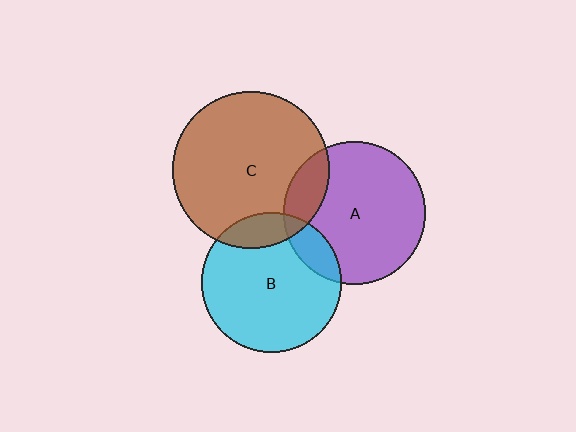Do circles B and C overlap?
Yes.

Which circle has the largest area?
Circle C (brown).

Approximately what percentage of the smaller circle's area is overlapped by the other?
Approximately 15%.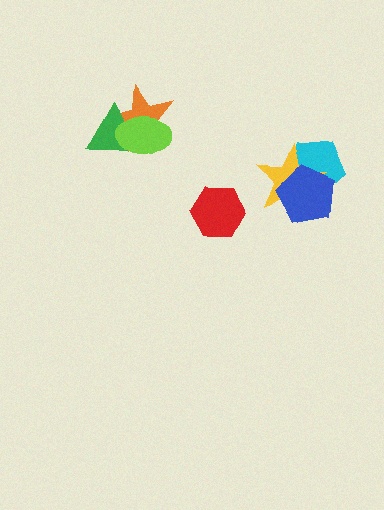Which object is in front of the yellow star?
The blue pentagon is in front of the yellow star.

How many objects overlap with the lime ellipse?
2 objects overlap with the lime ellipse.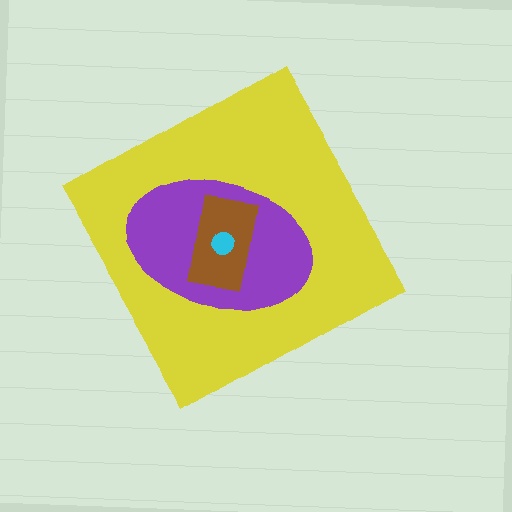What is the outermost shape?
The yellow diamond.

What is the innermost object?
The cyan circle.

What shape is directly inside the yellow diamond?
The purple ellipse.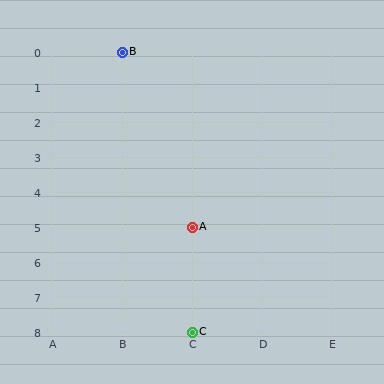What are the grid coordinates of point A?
Point A is at grid coordinates (C, 5).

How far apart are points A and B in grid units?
Points A and B are 1 column and 5 rows apart (about 5.1 grid units diagonally).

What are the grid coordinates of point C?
Point C is at grid coordinates (C, 8).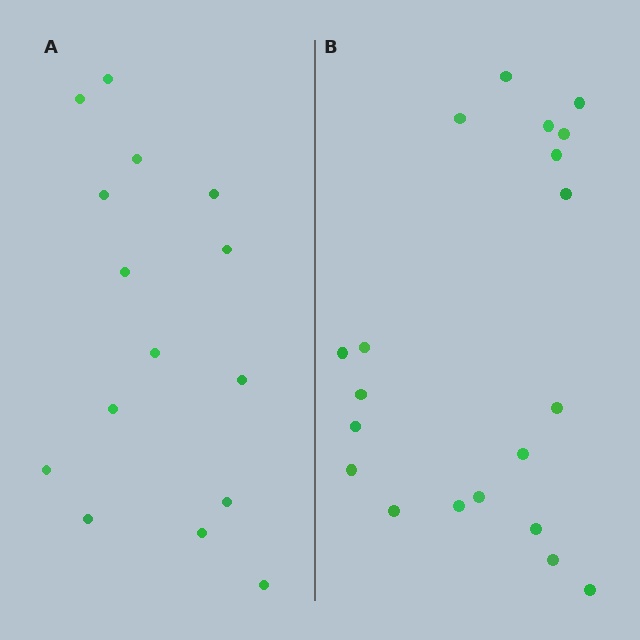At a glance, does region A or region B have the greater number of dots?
Region B (the right region) has more dots.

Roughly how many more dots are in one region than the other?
Region B has about 5 more dots than region A.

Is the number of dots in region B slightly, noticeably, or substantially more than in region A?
Region B has noticeably more, but not dramatically so. The ratio is roughly 1.3 to 1.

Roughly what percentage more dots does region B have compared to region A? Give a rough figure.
About 35% more.